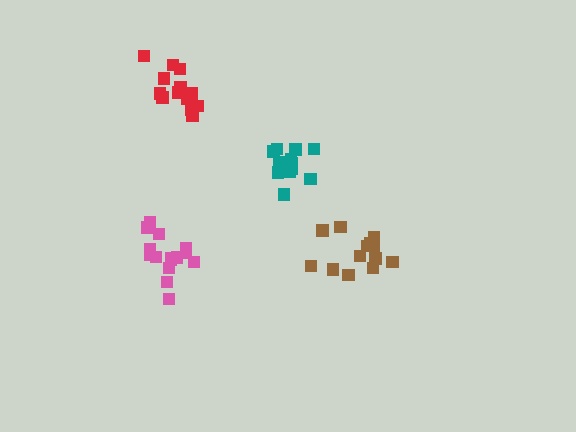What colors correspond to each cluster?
The clusters are colored: pink, brown, red, teal.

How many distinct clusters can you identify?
There are 4 distinct clusters.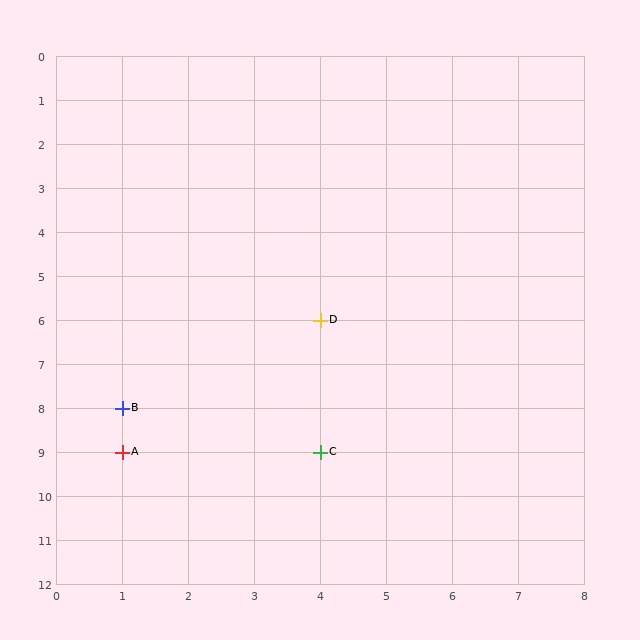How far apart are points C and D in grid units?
Points C and D are 3 rows apart.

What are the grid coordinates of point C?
Point C is at grid coordinates (4, 9).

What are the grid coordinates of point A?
Point A is at grid coordinates (1, 9).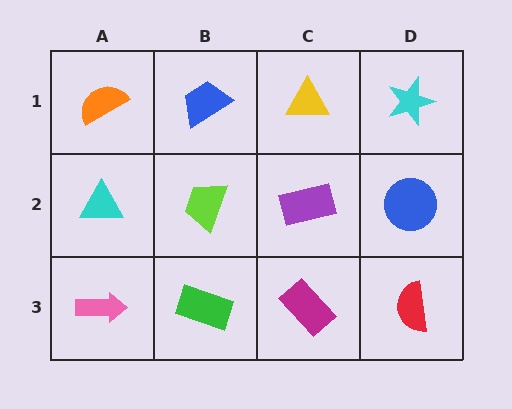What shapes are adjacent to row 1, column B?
A lime trapezoid (row 2, column B), an orange semicircle (row 1, column A), a yellow triangle (row 1, column C).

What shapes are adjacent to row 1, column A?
A cyan triangle (row 2, column A), a blue trapezoid (row 1, column B).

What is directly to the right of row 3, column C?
A red semicircle.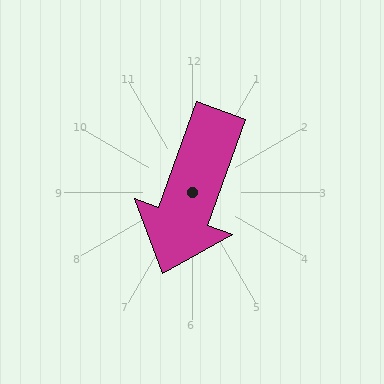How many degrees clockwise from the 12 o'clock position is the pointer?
Approximately 200 degrees.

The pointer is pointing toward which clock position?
Roughly 7 o'clock.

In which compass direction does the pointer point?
South.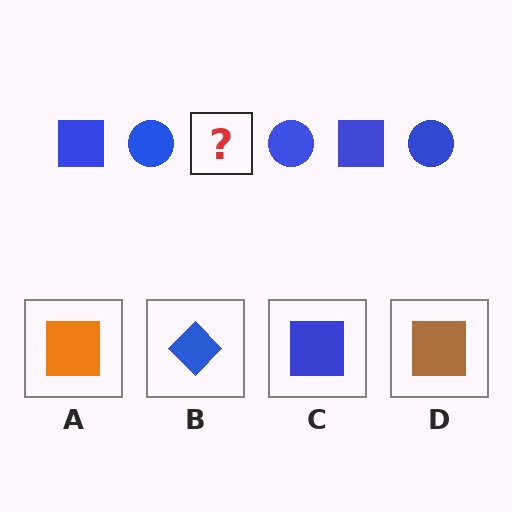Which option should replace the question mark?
Option C.